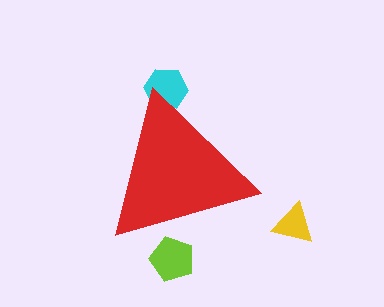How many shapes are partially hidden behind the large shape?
2 shapes are partially hidden.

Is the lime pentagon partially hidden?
Yes, the lime pentagon is partially hidden behind the red triangle.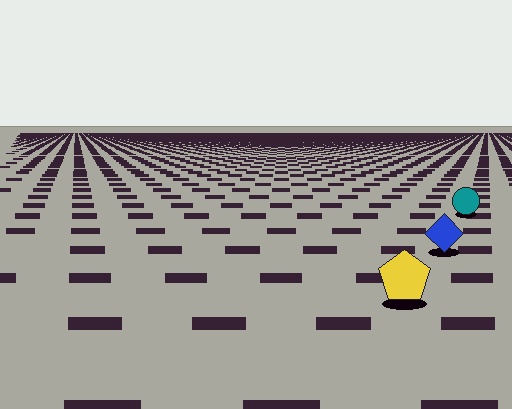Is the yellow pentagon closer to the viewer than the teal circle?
Yes. The yellow pentagon is closer — you can tell from the texture gradient: the ground texture is coarser near it.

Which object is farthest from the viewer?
The teal circle is farthest from the viewer. It appears smaller and the ground texture around it is denser.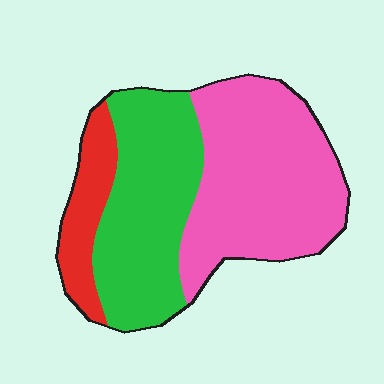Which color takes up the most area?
Pink, at roughly 50%.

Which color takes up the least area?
Red, at roughly 15%.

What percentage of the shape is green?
Green takes up about three eighths (3/8) of the shape.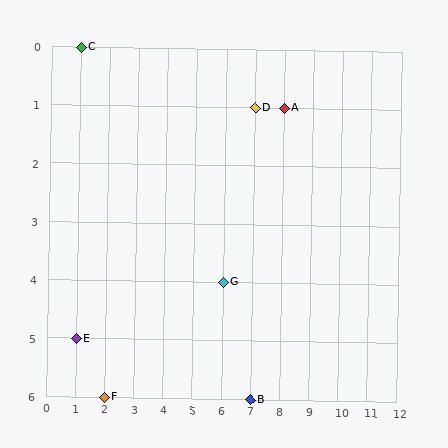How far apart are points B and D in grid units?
Points B and D are 5 rows apart.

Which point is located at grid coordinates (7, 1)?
Point D is at (7, 1).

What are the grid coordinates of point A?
Point A is at grid coordinates (8, 1).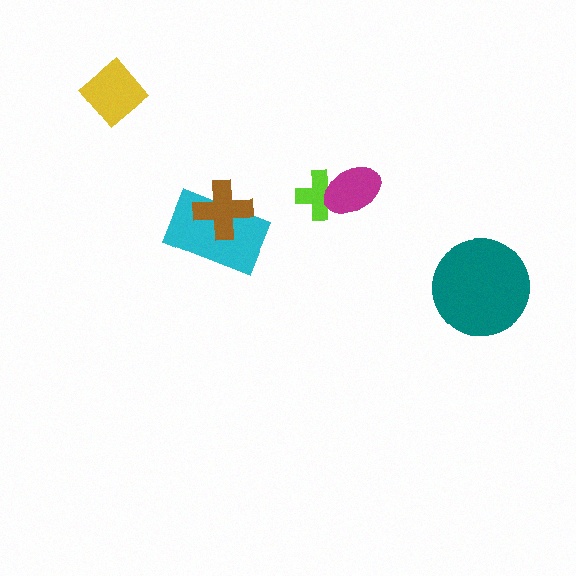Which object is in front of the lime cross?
The magenta ellipse is in front of the lime cross.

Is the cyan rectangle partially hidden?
Yes, it is partially covered by another shape.